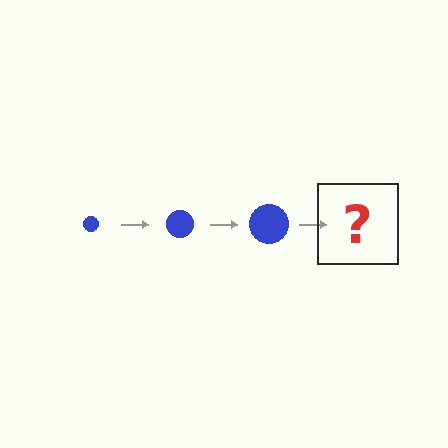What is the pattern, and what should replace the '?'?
The pattern is that the circle gets progressively larger each step. The '?' should be a blue circle, larger than the previous one.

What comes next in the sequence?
The next element should be a blue circle, larger than the previous one.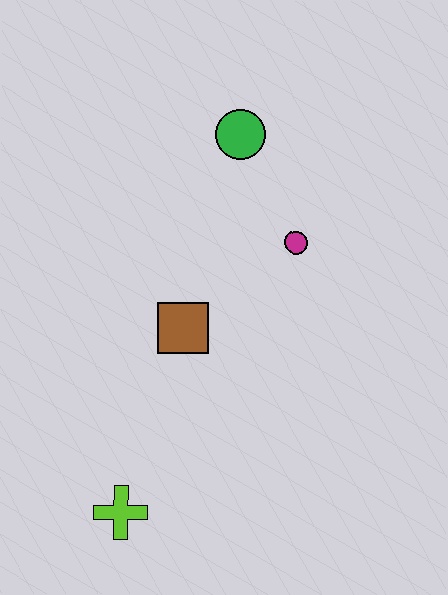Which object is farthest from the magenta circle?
The lime cross is farthest from the magenta circle.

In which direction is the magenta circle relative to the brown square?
The magenta circle is to the right of the brown square.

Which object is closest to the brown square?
The magenta circle is closest to the brown square.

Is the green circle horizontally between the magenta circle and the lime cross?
Yes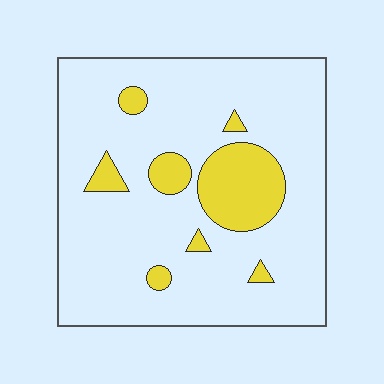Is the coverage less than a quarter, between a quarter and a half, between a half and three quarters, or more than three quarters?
Less than a quarter.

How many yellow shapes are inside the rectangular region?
8.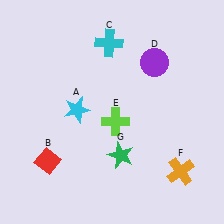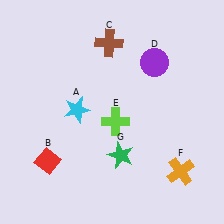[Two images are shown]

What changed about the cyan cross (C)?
In Image 1, C is cyan. In Image 2, it changed to brown.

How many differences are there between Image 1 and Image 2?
There is 1 difference between the two images.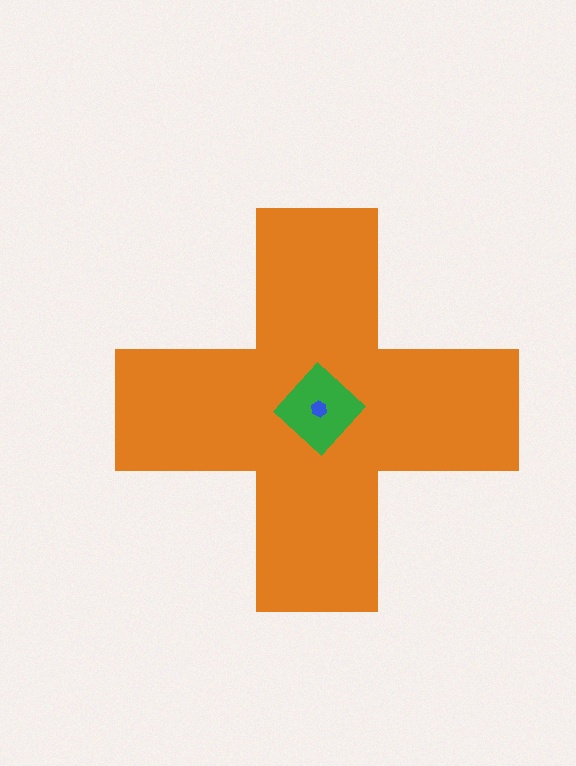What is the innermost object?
The blue hexagon.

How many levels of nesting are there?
3.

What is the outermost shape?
The orange cross.